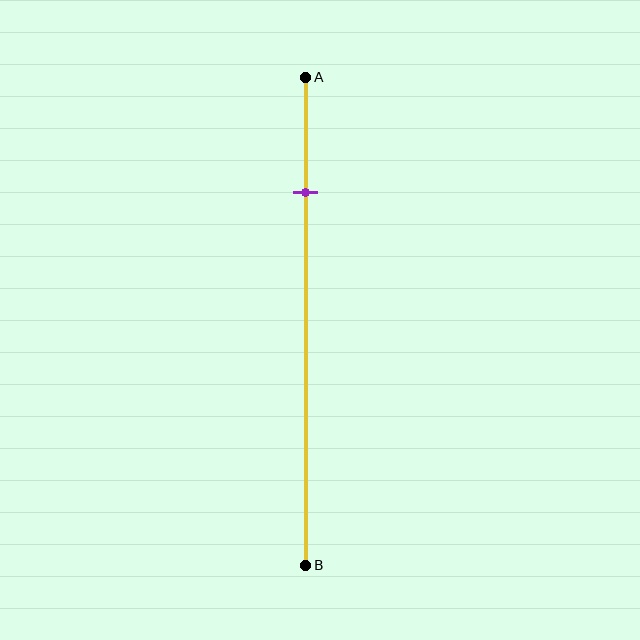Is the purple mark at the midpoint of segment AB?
No, the mark is at about 25% from A, not at the 50% midpoint.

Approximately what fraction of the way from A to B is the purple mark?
The purple mark is approximately 25% of the way from A to B.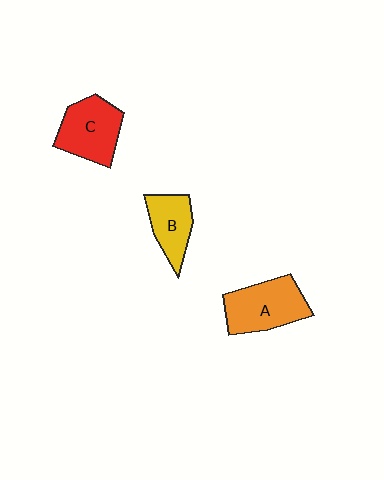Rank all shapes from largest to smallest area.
From largest to smallest: A (orange), C (red), B (yellow).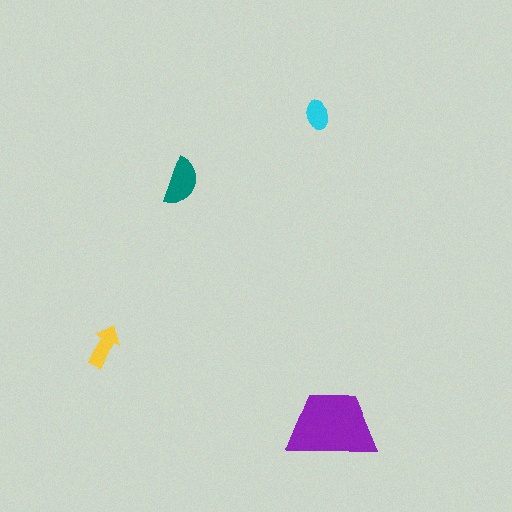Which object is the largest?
The purple trapezoid.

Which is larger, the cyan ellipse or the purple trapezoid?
The purple trapezoid.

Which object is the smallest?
The cyan ellipse.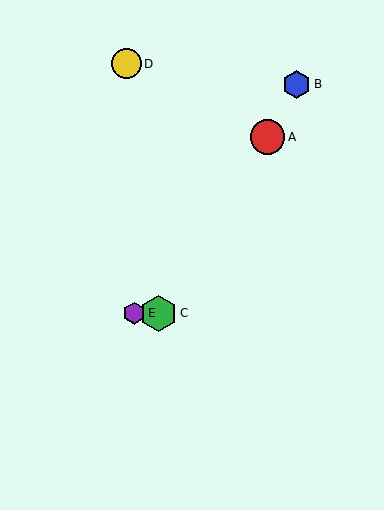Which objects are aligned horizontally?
Objects C, E are aligned horizontally.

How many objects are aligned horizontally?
2 objects (C, E) are aligned horizontally.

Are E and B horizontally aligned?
No, E is at y≈313 and B is at y≈84.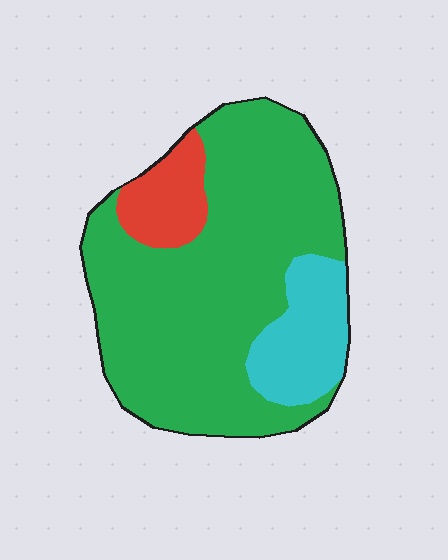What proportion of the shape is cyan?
Cyan covers 16% of the shape.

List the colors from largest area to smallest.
From largest to smallest: green, cyan, red.